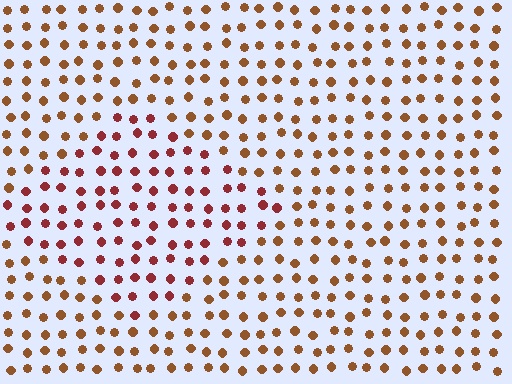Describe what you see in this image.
The image is filled with small brown elements in a uniform arrangement. A diamond-shaped region is visible where the elements are tinted to a slightly different hue, forming a subtle color boundary.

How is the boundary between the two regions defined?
The boundary is defined purely by a slight shift in hue (about 30 degrees). Spacing, size, and orientation are identical on both sides.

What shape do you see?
I see a diamond.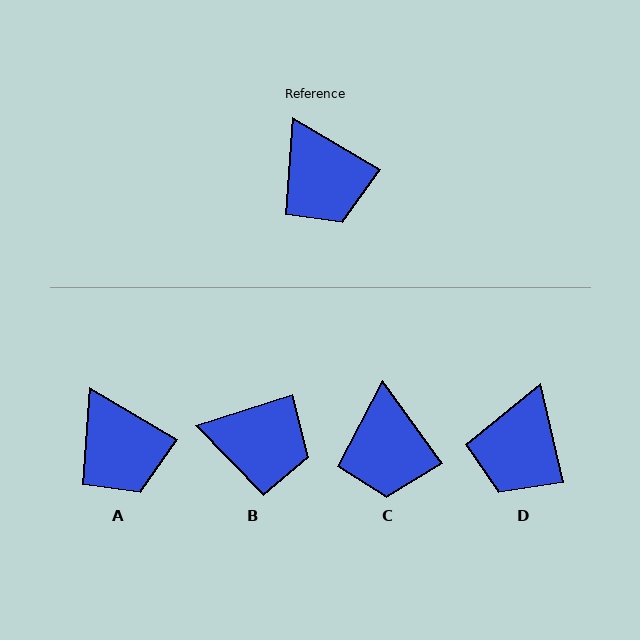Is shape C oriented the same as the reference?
No, it is off by about 24 degrees.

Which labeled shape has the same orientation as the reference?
A.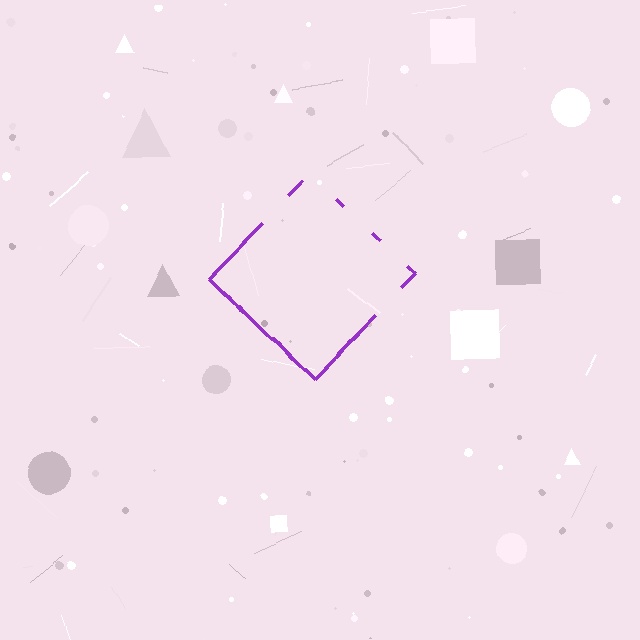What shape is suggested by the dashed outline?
The dashed outline suggests a diamond.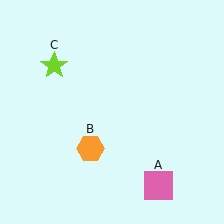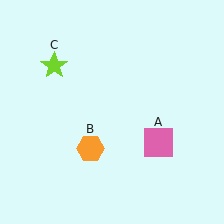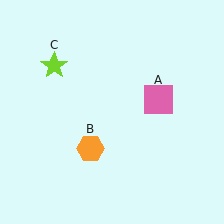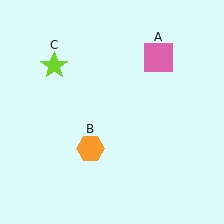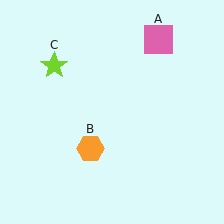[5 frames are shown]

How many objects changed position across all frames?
1 object changed position: pink square (object A).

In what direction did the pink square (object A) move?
The pink square (object A) moved up.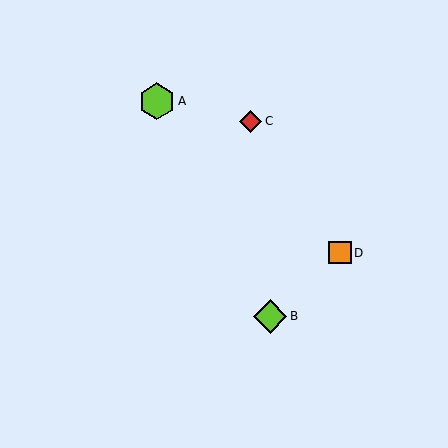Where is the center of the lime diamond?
The center of the lime diamond is at (270, 316).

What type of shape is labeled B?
Shape B is a lime diamond.